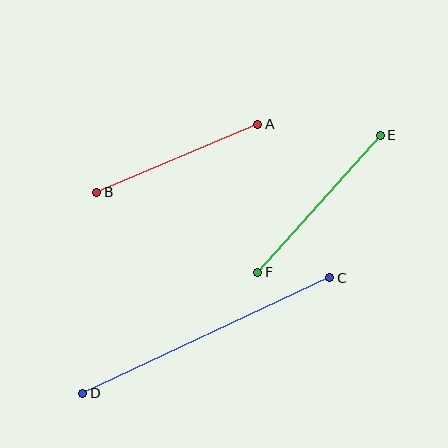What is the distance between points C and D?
The distance is approximately 273 pixels.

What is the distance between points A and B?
The distance is approximately 175 pixels.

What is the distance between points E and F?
The distance is approximately 184 pixels.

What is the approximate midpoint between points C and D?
The midpoint is at approximately (206, 336) pixels.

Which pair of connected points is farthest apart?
Points C and D are farthest apart.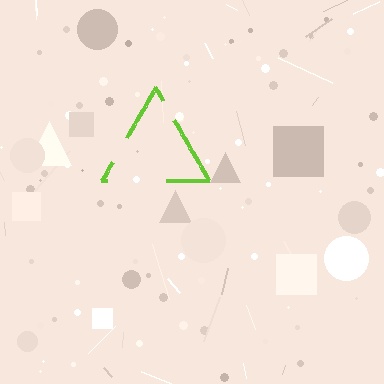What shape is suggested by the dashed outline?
The dashed outline suggests a triangle.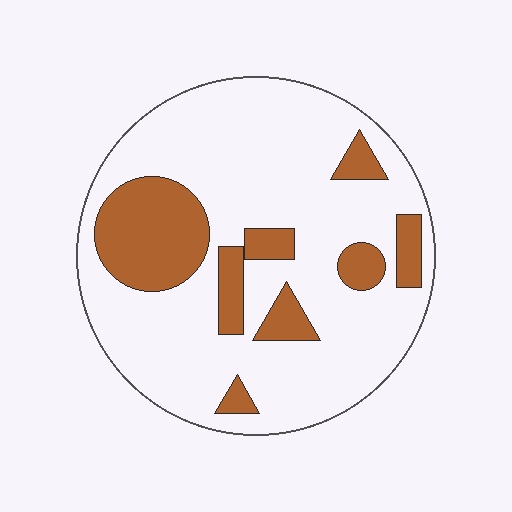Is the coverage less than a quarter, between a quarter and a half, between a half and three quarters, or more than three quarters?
Less than a quarter.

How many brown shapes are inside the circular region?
8.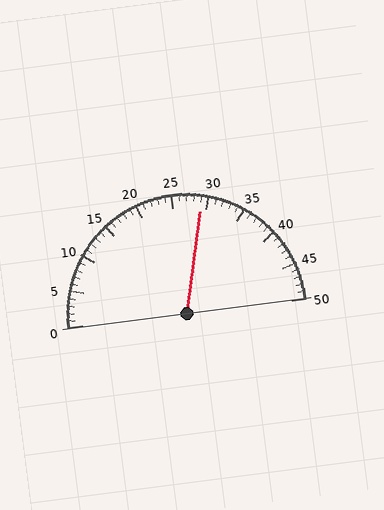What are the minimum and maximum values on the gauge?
The gauge ranges from 0 to 50.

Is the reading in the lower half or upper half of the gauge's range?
The reading is in the upper half of the range (0 to 50).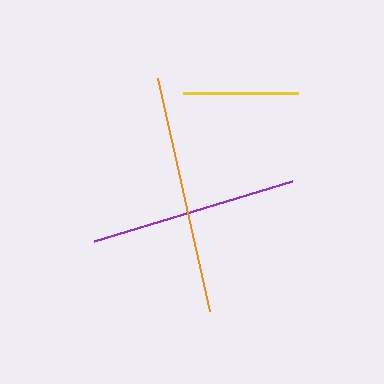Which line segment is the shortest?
The yellow line is the shortest at approximately 116 pixels.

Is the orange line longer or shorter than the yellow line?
The orange line is longer than the yellow line.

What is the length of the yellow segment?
The yellow segment is approximately 116 pixels long.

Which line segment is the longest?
The orange line is the longest at approximately 239 pixels.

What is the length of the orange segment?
The orange segment is approximately 239 pixels long.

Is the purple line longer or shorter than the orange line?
The orange line is longer than the purple line.